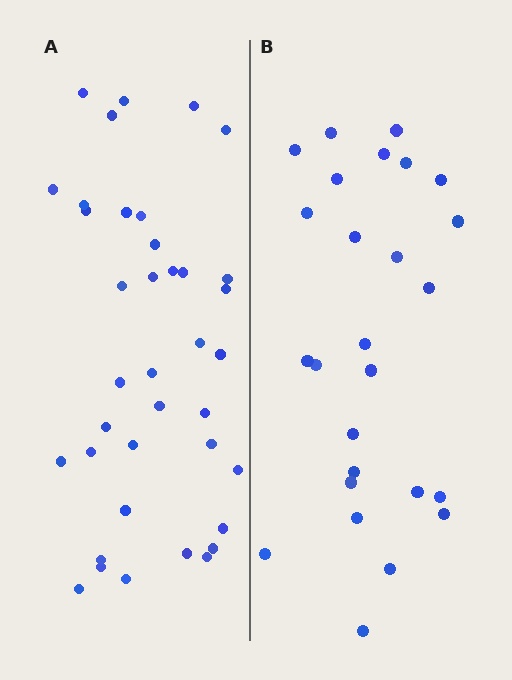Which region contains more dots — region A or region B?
Region A (the left region) has more dots.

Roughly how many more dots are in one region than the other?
Region A has roughly 12 or so more dots than region B.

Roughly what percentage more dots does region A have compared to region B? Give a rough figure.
About 45% more.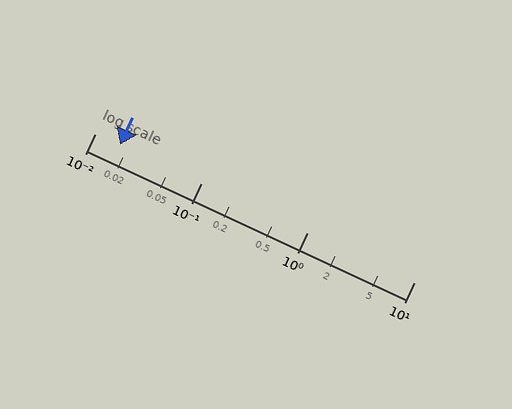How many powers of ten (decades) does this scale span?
The scale spans 3 decades, from 0.01 to 10.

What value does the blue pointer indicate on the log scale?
The pointer indicates approximately 0.017.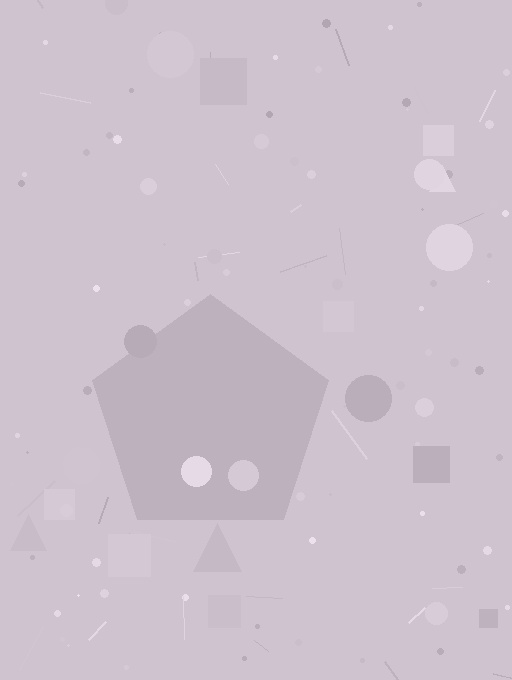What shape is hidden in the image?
A pentagon is hidden in the image.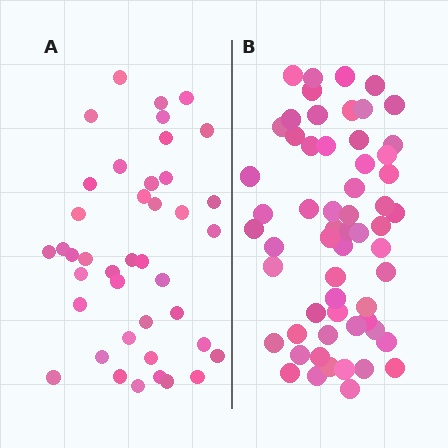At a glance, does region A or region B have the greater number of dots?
Region B (the right region) has more dots.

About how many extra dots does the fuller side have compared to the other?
Region B has approximately 20 more dots than region A.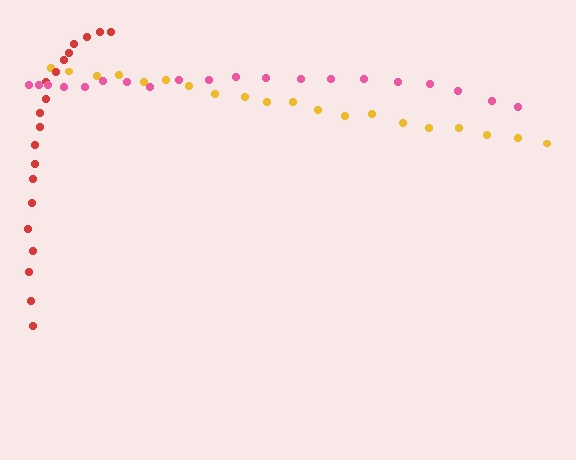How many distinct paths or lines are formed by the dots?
There are 3 distinct paths.